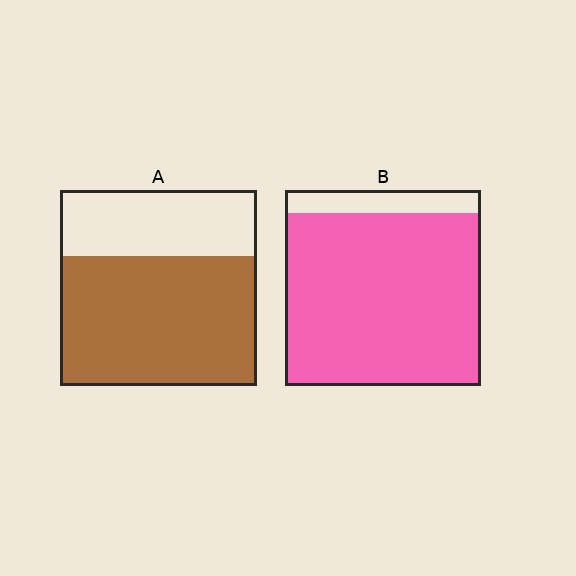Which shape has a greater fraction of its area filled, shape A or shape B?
Shape B.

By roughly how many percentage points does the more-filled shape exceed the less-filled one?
By roughly 20 percentage points (B over A).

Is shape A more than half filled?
Yes.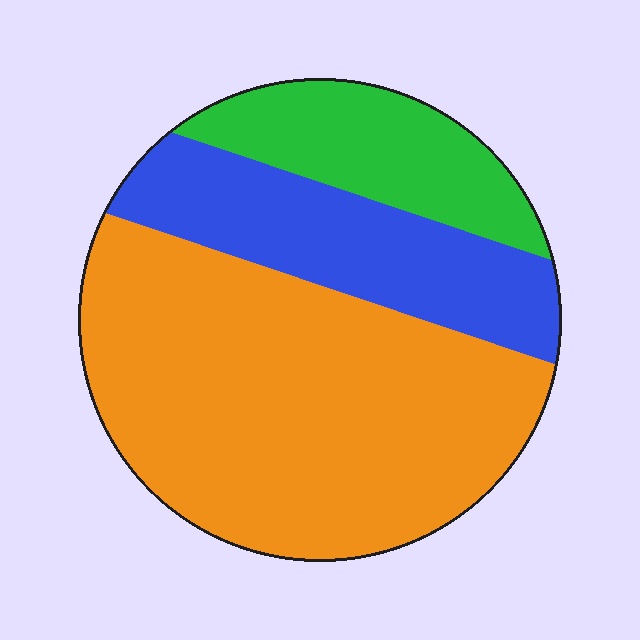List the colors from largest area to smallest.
From largest to smallest: orange, blue, green.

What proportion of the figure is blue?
Blue covers roughly 25% of the figure.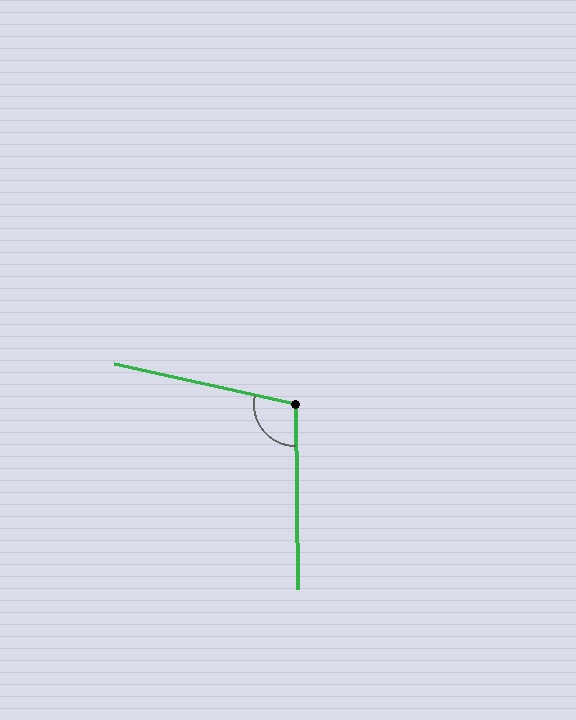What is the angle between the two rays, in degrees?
Approximately 103 degrees.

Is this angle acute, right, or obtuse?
It is obtuse.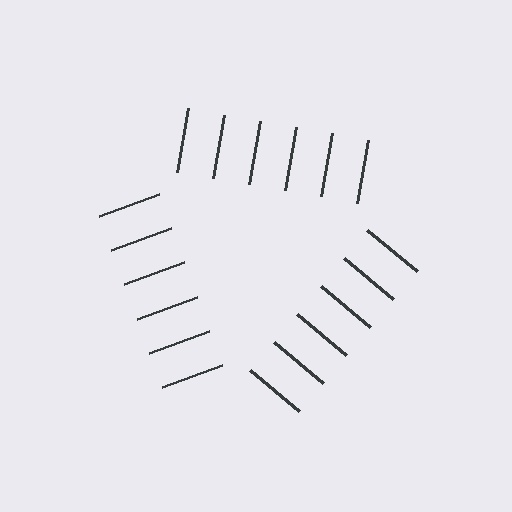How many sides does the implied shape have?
3 sides — the line-ends trace a triangle.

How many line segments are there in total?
18 — 6 along each of the 3 edges.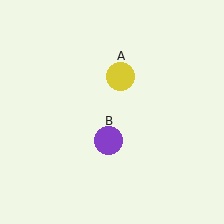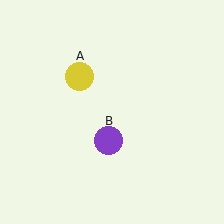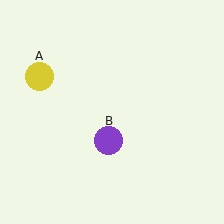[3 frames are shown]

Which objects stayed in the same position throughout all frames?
Purple circle (object B) remained stationary.